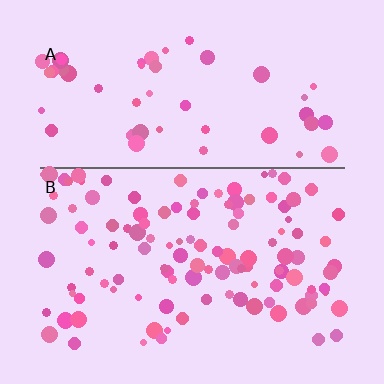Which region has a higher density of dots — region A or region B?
B (the bottom).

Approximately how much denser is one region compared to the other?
Approximately 2.3× — region B over region A.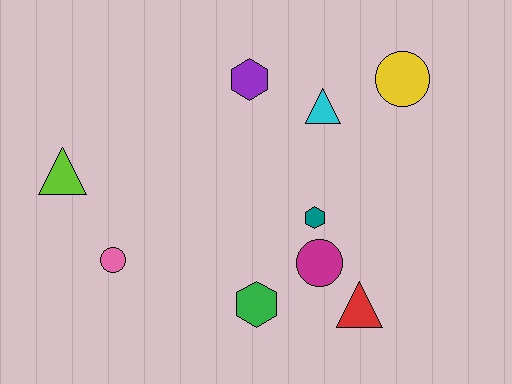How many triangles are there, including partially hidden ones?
There are 3 triangles.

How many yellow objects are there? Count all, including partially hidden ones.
There is 1 yellow object.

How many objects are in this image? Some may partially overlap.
There are 9 objects.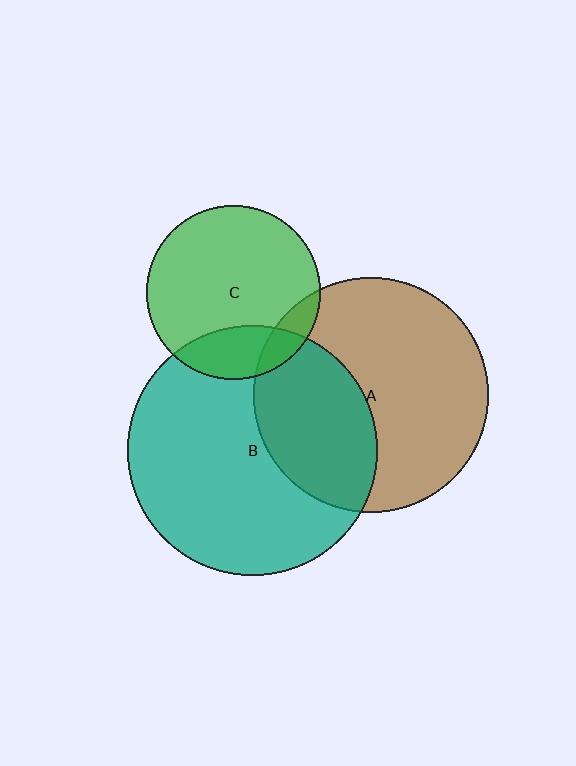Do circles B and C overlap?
Yes.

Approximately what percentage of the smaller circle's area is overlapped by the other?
Approximately 20%.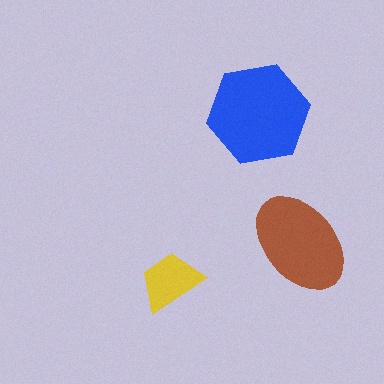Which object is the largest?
The blue hexagon.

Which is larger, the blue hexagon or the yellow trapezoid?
The blue hexagon.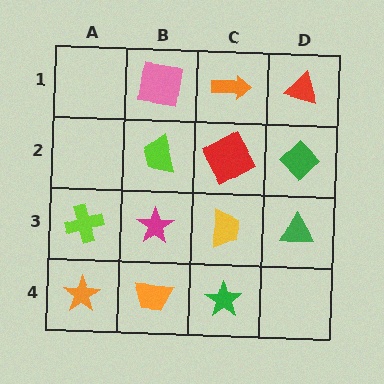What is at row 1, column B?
A pink square.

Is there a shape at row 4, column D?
No, that cell is empty.